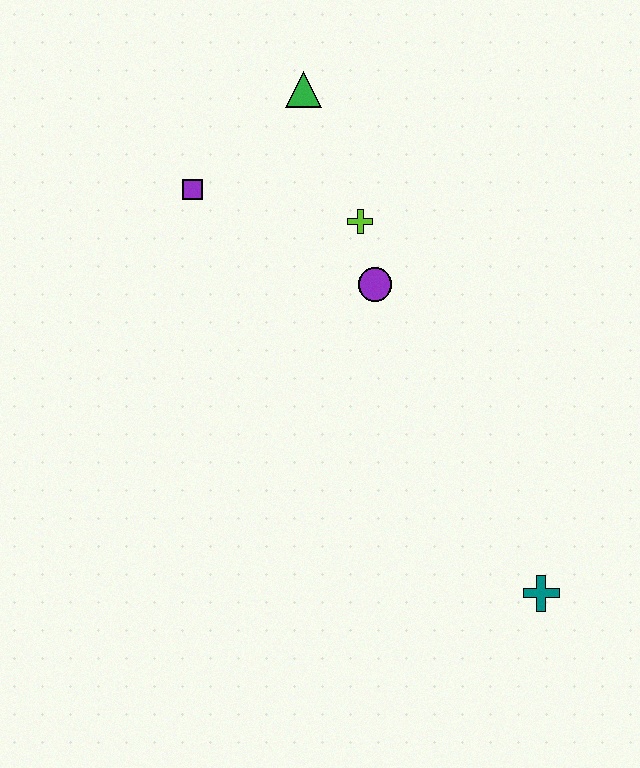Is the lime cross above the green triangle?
No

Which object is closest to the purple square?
The green triangle is closest to the purple square.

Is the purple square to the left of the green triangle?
Yes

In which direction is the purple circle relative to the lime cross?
The purple circle is below the lime cross.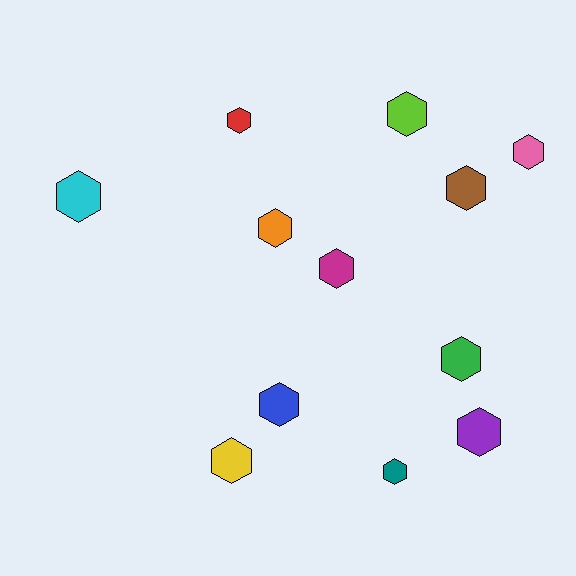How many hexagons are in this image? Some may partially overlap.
There are 12 hexagons.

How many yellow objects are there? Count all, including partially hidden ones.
There is 1 yellow object.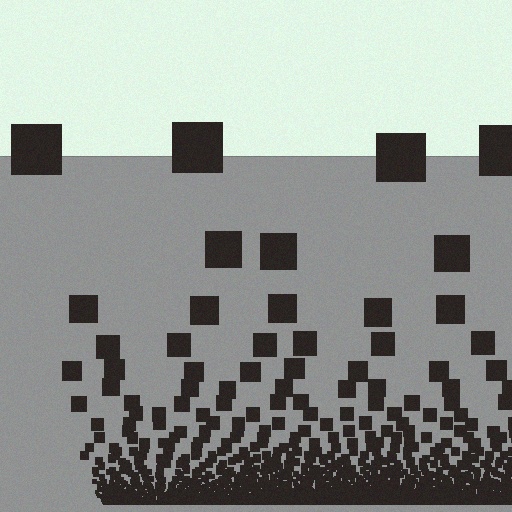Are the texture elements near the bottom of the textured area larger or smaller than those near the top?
Smaller. The gradient is inverted — elements near the bottom are smaller and denser.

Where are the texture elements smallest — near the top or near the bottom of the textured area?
Near the bottom.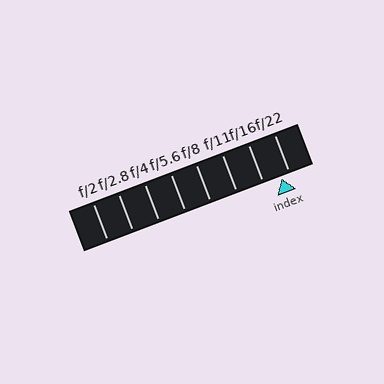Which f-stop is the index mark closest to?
The index mark is closest to f/22.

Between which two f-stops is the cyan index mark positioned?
The index mark is between f/16 and f/22.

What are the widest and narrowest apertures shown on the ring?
The widest aperture shown is f/2 and the narrowest is f/22.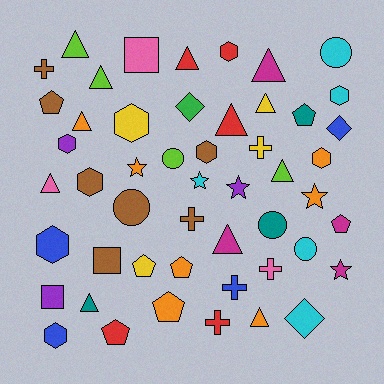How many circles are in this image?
There are 5 circles.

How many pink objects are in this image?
There are 3 pink objects.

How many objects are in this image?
There are 50 objects.